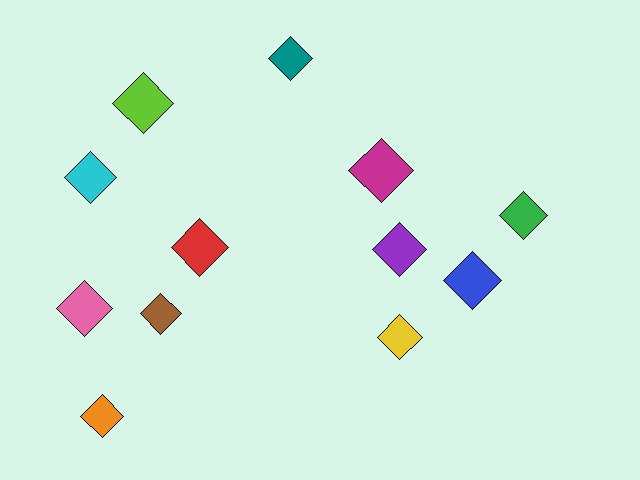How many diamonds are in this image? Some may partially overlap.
There are 12 diamonds.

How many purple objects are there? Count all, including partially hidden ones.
There is 1 purple object.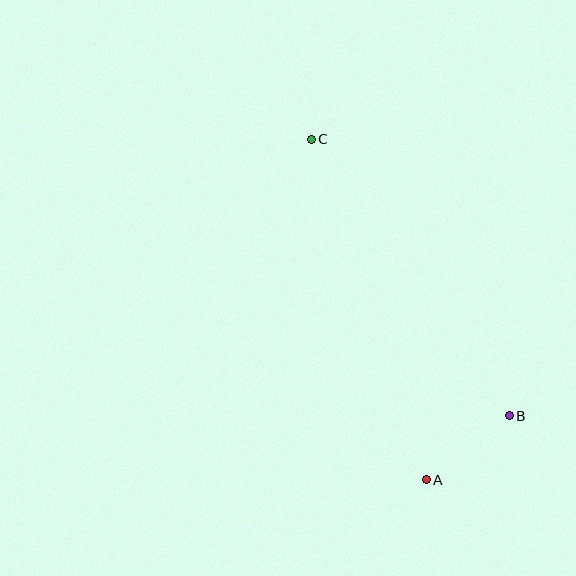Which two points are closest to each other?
Points A and B are closest to each other.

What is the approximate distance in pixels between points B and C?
The distance between B and C is approximately 340 pixels.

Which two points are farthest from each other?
Points A and C are farthest from each other.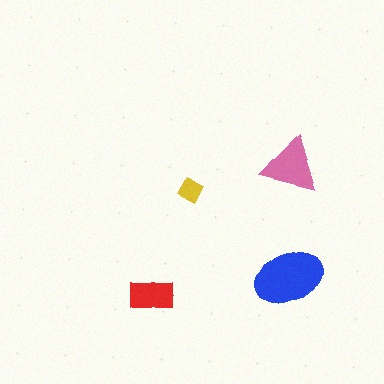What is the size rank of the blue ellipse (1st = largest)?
1st.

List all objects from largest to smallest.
The blue ellipse, the pink triangle, the red rectangle, the yellow diamond.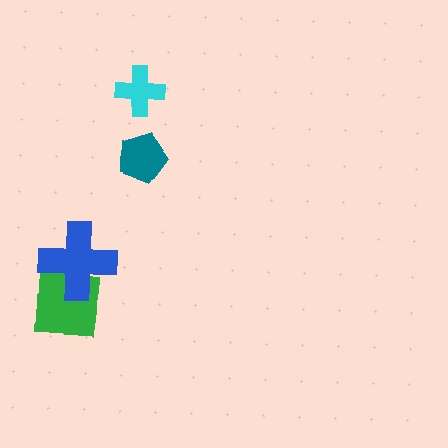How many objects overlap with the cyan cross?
0 objects overlap with the cyan cross.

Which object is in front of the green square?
The blue cross is in front of the green square.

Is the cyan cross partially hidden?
No, no other shape covers it.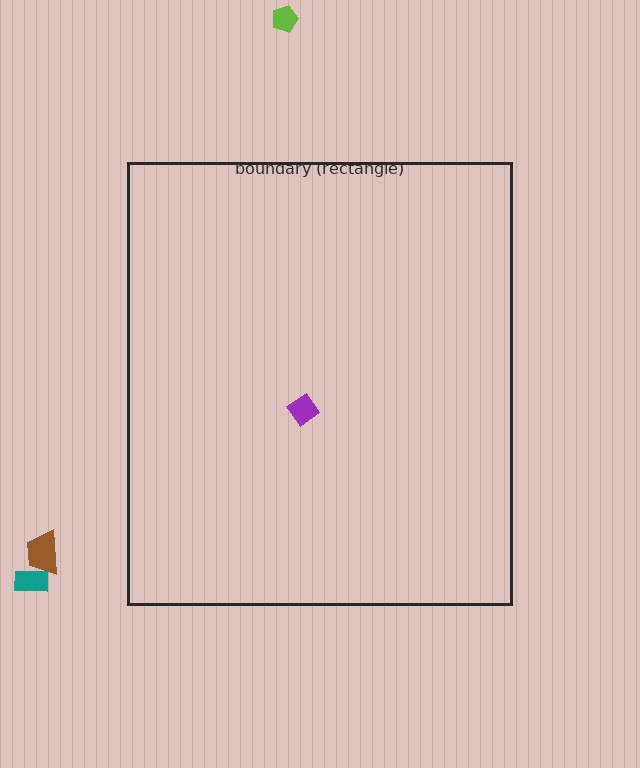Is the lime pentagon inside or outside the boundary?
Outside.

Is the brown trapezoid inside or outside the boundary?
Outside.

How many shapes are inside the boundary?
1 inside, 3 outside.